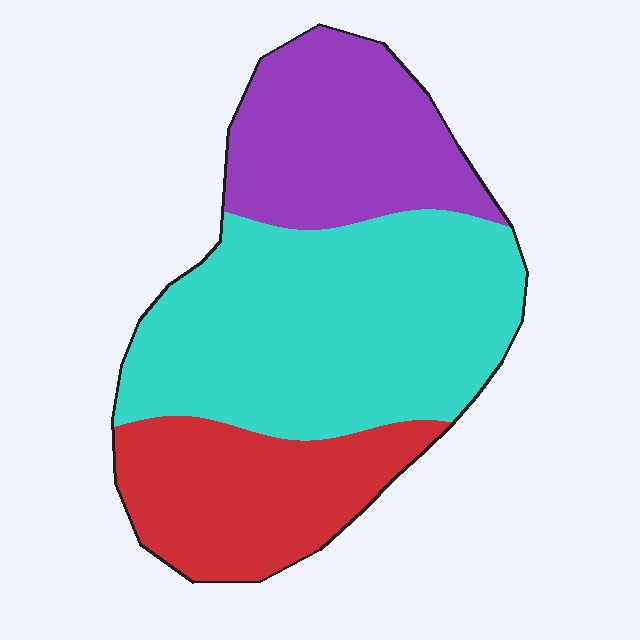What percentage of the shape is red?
Red covers around 25% of the shape.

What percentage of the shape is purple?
Purple takes up between a quarter and a half of the shape.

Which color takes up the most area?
Cyan, at roughly 50%.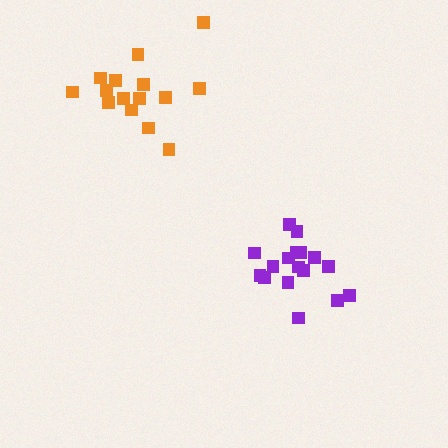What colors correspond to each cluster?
The clusters are colored: purple, orange.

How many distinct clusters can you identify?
There are 2 distinct clusters.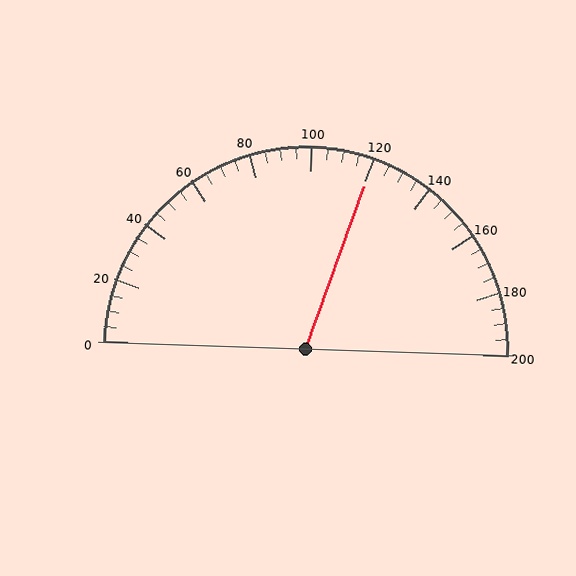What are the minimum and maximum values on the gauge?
The gauge ranges from 0 to 200.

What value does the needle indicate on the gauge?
The needle indicates approximately 120.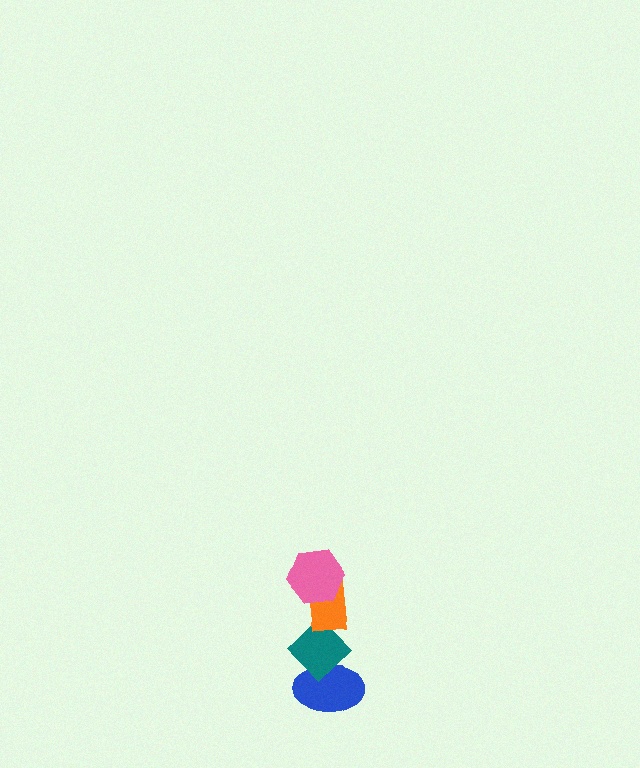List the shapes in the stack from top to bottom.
From top to bottom: the pink hexagon, the orange rectangle, the teal diamond, the blue ellipse.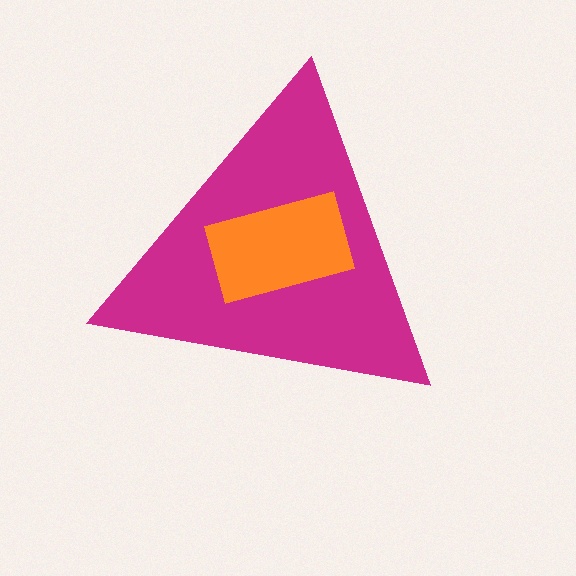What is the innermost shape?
The orange rectangle.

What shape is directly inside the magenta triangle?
The orange rectangle.